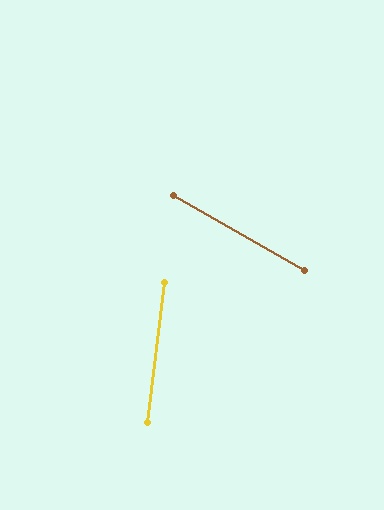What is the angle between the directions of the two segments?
Approximately 67 degrees.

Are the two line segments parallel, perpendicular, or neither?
Neither parallel nor perpendicular — they differ by about 67°.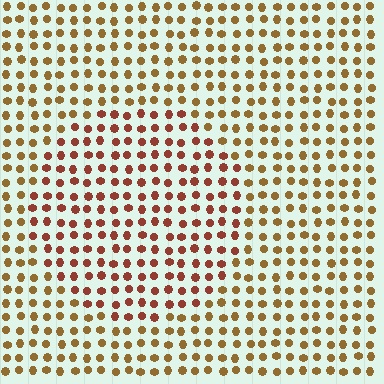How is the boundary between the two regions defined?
The boundary is defined purely by a slight shift in hue (about 30 degrees). Spacing, size, and orientation are identical on both sides.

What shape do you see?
I see a circle.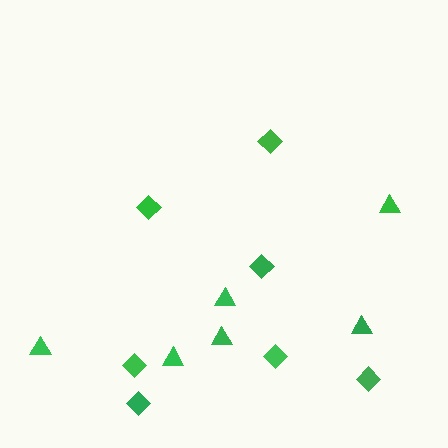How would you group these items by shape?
There are 2 groups: one group of triangles (6) and one group of diamonds (7).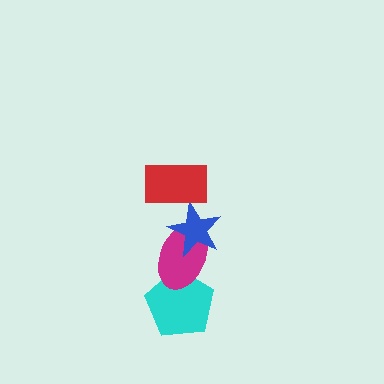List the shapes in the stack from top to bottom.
From top to bottom: the red rectangle, the blue star, the magenta ellipse, the cyan pentagon.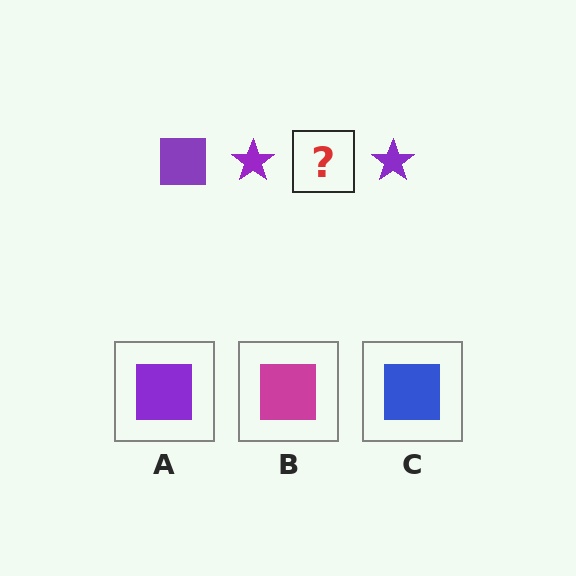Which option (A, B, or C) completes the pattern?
A.